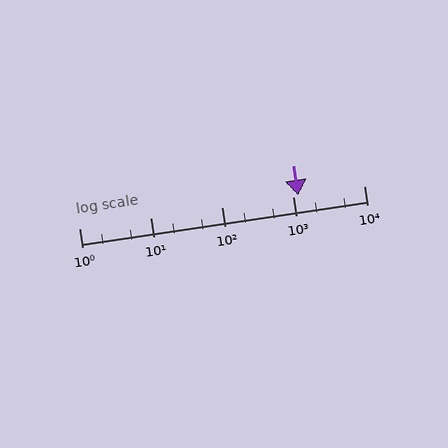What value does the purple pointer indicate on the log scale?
The pointer indicates approximately 1200.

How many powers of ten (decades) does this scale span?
The scale spans 4 decades, from 1 to 10000.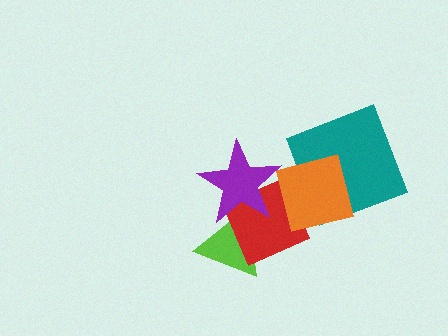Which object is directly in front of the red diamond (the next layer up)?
The orange square is directly in front of the red diamond.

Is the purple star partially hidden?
No, no other shape covers it.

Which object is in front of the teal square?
The orange square is in front of the teal square.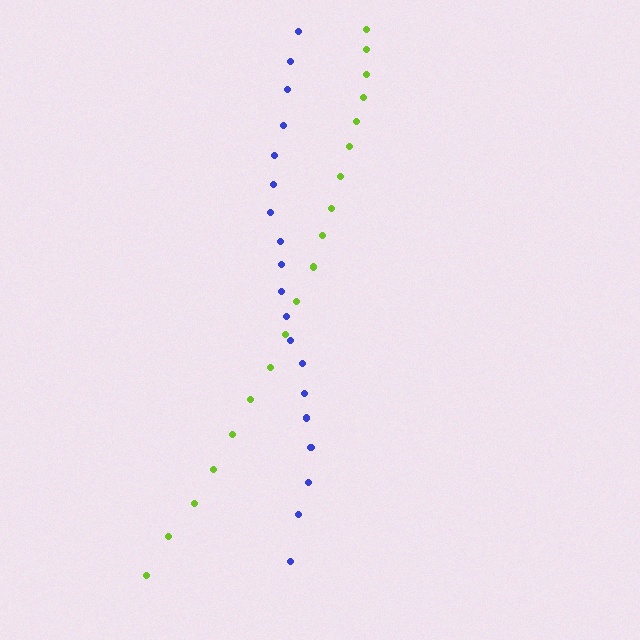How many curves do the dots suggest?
There are 2 distinct paths.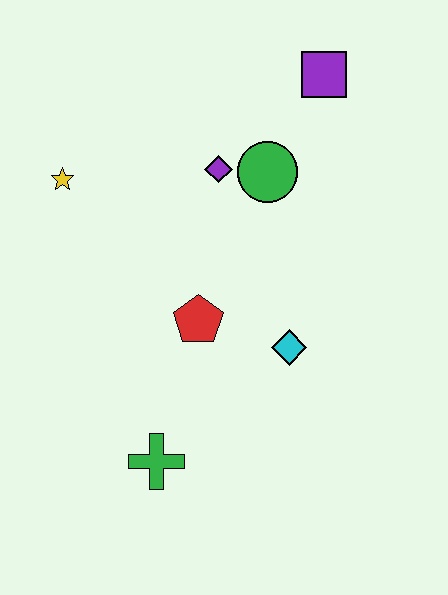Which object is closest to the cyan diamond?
The red pentagon is closest to the cyan diamond.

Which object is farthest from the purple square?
The green cross is farthest from the purple square.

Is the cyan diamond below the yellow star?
Yes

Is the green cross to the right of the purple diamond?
No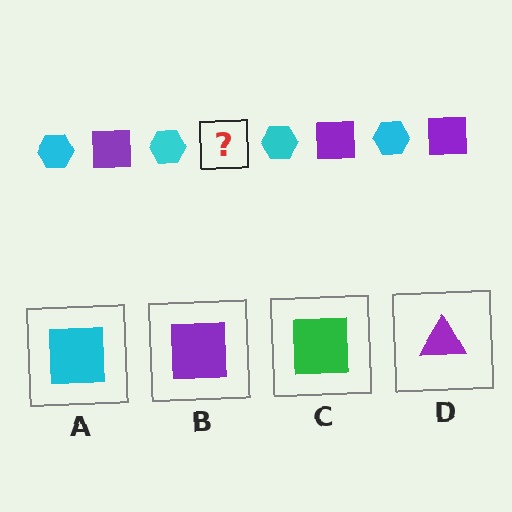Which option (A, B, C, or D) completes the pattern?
B.